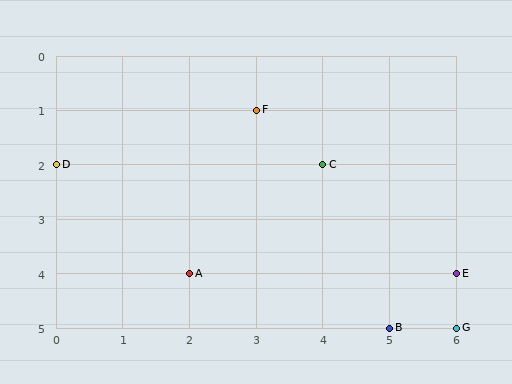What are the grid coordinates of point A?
Point A is at grid coordinates (2, 4).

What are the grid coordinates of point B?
Point B is at grid coordinates (5, 5).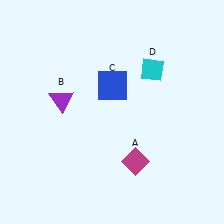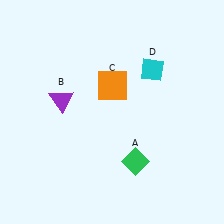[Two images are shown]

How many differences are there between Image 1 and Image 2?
There are 2 differences between the two images.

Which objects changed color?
A changed from magenta to green. C changed from blue to orange.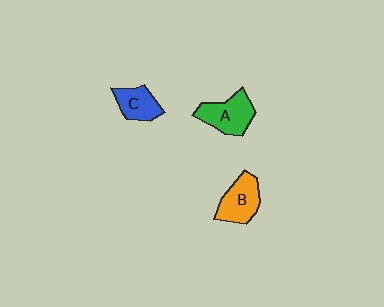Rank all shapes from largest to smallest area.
From largest to smallest: A (green), B (orange), C (blue).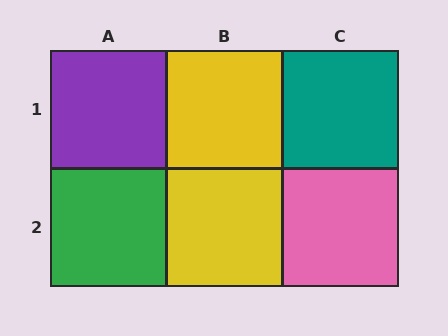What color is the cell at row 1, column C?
Teal.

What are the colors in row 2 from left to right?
Green, yellow, pink.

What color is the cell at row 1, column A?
Purple.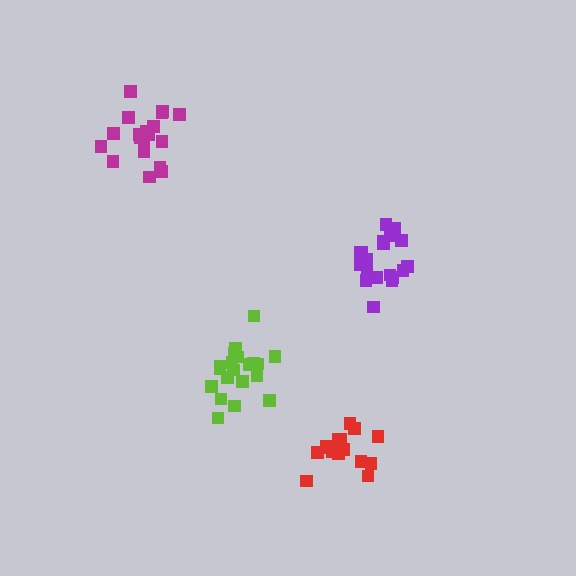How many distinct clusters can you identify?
There are 4 distinct clusters.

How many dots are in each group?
Group 1: 20 dots, Group 2: 15 dots, Group 3: 19 dots, Group 4: 19 dots (73 total).